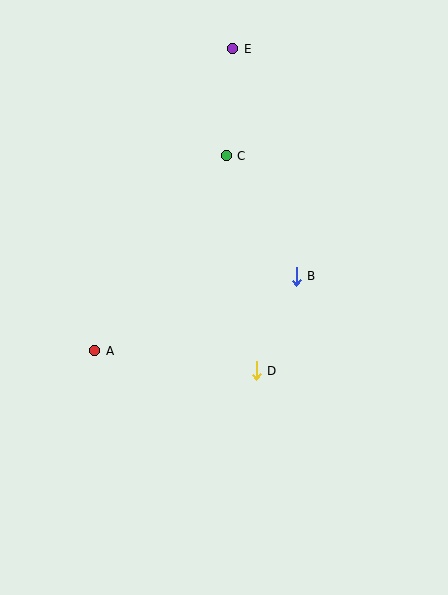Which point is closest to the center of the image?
Point B at (296, 276) is closest to the center.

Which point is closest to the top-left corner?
Point E is closest to the top-left corner.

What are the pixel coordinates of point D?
Point D is at (256, 371).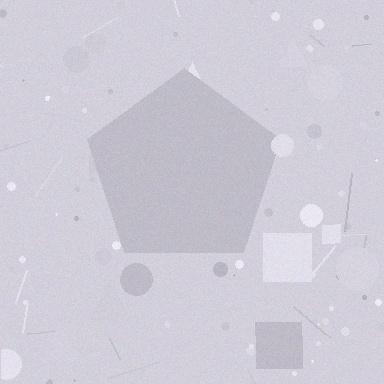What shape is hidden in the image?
A pentagon is hidden in the image.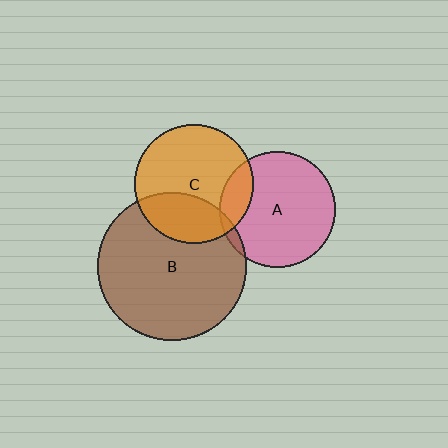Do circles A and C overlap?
Yes.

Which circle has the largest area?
Circle B (brown).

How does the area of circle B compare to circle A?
Approximately 1.6 times.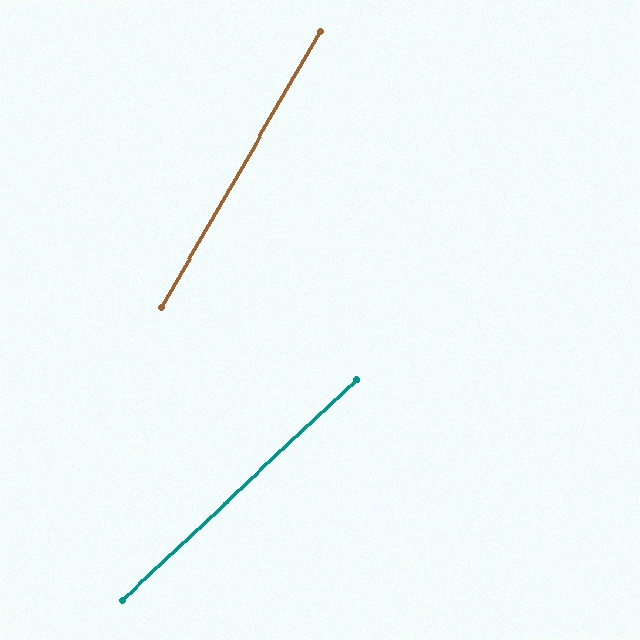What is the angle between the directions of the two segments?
Approximately 17 degrees.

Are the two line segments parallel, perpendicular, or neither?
Neither parallel nor perpendicular — they differ by about 17°.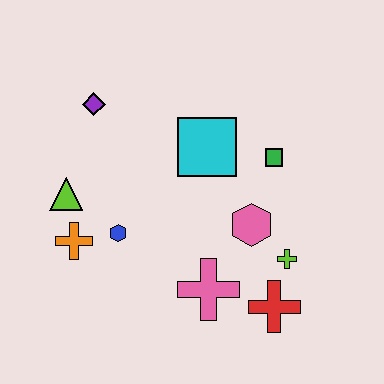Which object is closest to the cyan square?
The green square is closest to the cyan square.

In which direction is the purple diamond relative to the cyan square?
The purple diamond is to the left of the cyan square.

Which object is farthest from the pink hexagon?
The purple diamond is farthest from the pink hexagon.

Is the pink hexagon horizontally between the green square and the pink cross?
Yes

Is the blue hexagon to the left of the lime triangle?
No